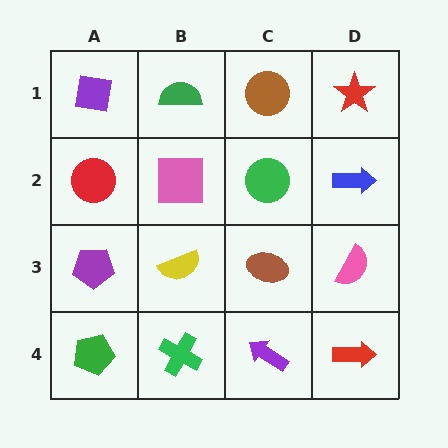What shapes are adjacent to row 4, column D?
A pink semicircle (row 3, column D), a purple arrow (row 4, column C).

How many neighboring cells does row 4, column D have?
2.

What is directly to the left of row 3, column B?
A purple pentagon.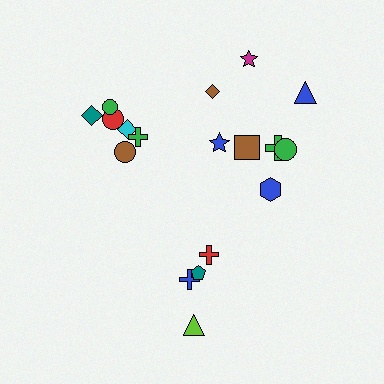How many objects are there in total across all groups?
There are 18 objects.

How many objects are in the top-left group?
There are 6 objects.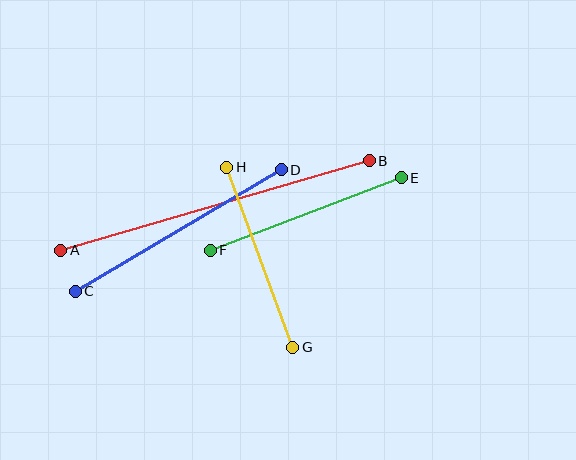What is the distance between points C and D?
The distance is approximately 239 pixels.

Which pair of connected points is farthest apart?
Points A and B are farthest apart.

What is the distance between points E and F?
The distance is approximately 204 pixels.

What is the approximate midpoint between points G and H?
The midpoint is at approximately (260, 257) pixels.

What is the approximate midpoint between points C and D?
The midpoint is at approximately (178, 230) pixels.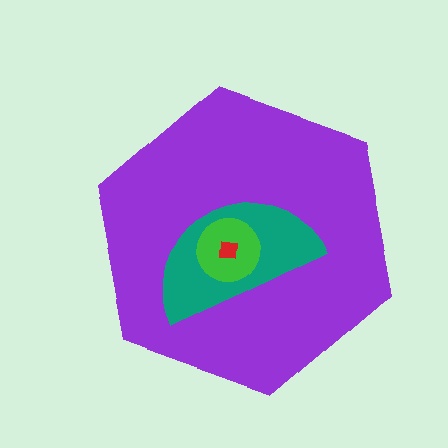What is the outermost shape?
The purple hexagon.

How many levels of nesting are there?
4.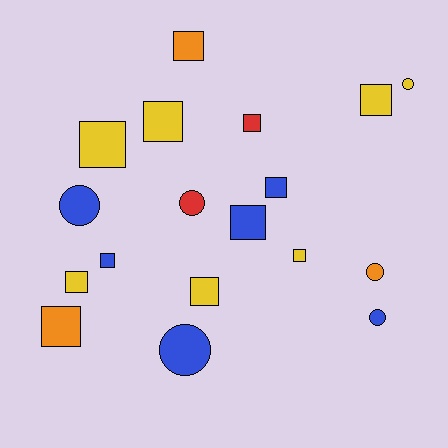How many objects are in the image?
There are 18 objects.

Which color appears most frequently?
Yellow, with 7 objects.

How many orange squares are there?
There are 2 orange squares.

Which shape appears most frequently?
Square, with 12 objects.